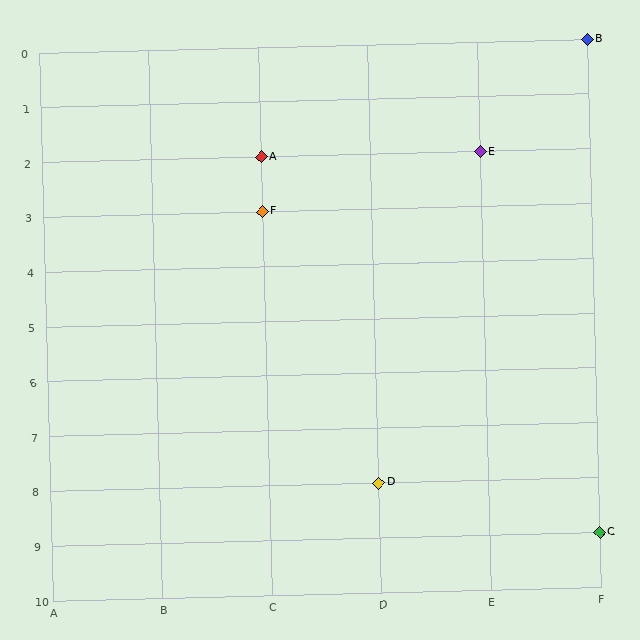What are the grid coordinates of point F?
Point F is at grid coordinates (C, 3).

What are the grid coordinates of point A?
Point A is at grid coordinates (C, 2).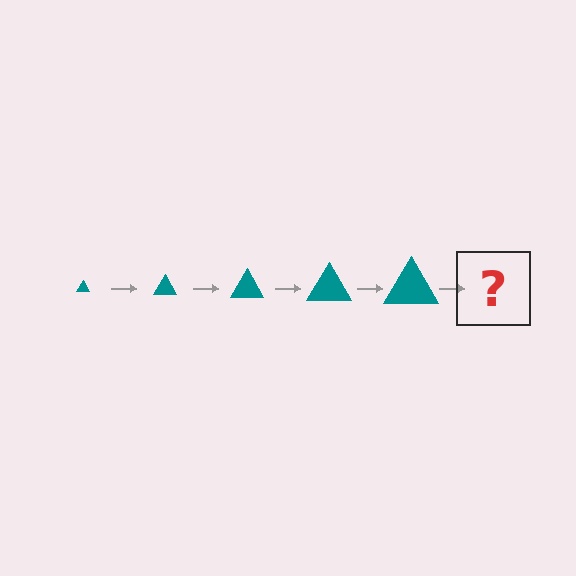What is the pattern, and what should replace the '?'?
The pattern is that the triangle gets progressively larger each step. The '?' should be a teal triangle, larger than the previous one.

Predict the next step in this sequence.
The next step is a teal triangle, larger than the previous one.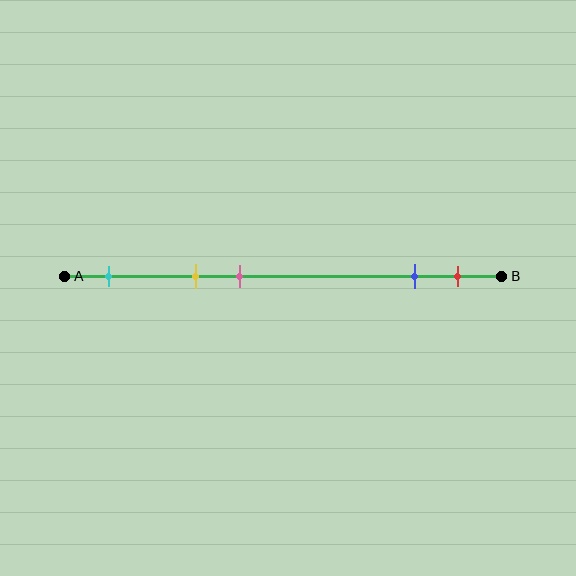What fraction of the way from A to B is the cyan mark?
The cyan mark is approximately 10% (0.1) of the way from A to B.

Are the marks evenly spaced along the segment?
No, the marks are not evenly spaced.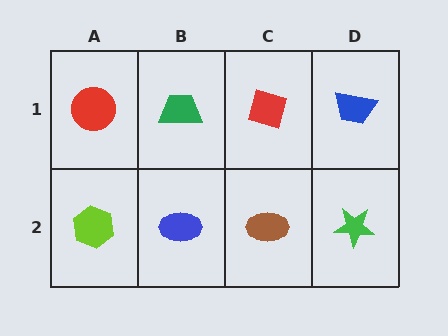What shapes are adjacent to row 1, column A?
A lime hexagon (row 2, column A), a green trapezoid (row 1, column B).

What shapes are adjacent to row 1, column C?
A brown ellipse (row 2, column C), a green trapezoid (row 1, column B), a blue trapezoid (row 1, column D).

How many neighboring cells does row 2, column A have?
2.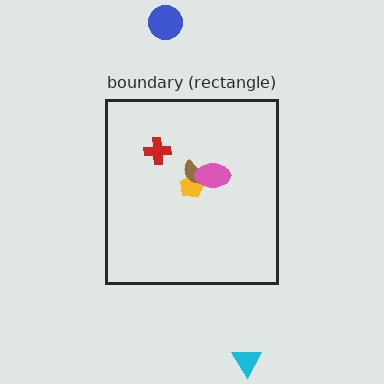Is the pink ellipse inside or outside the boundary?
Inside.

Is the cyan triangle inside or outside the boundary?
Outside.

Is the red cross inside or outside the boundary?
Inside.